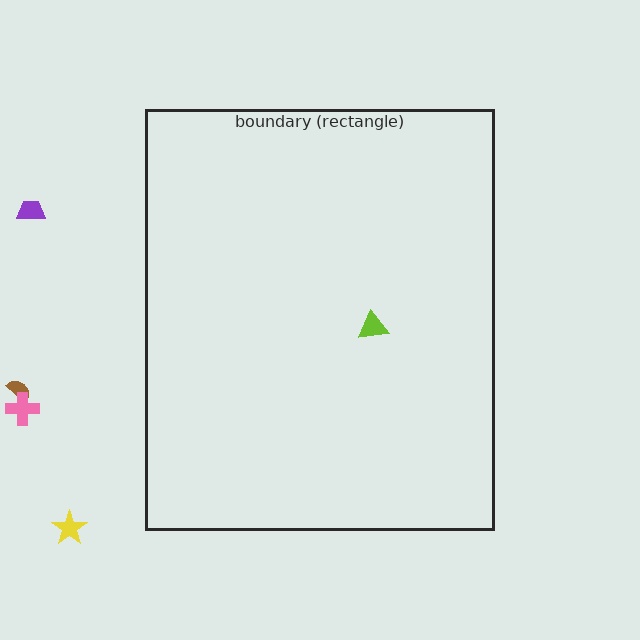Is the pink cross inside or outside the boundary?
Outside.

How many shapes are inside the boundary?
1 inside, 4 outside.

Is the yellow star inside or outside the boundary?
Outside.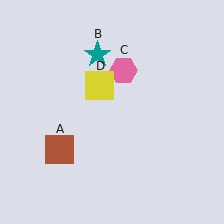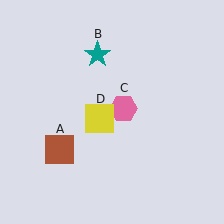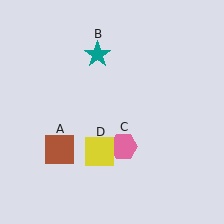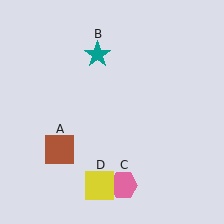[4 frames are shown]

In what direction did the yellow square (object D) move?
The yellow square (object D) moved down.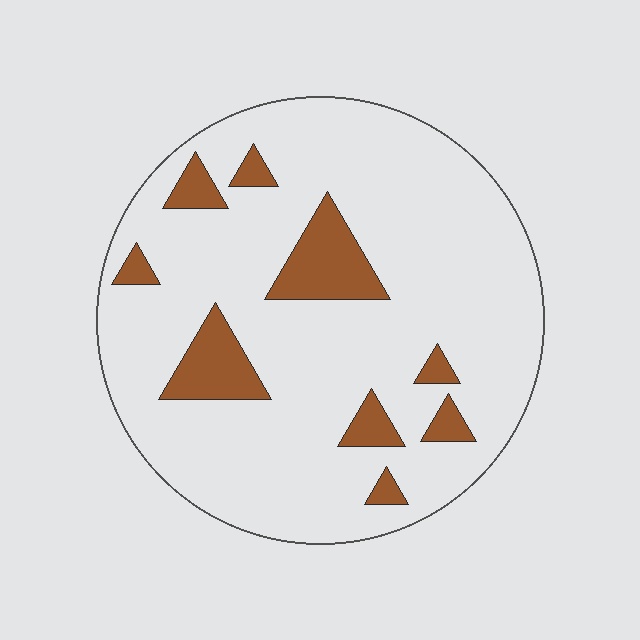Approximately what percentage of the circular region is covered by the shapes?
Approximately 15%.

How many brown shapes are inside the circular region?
9.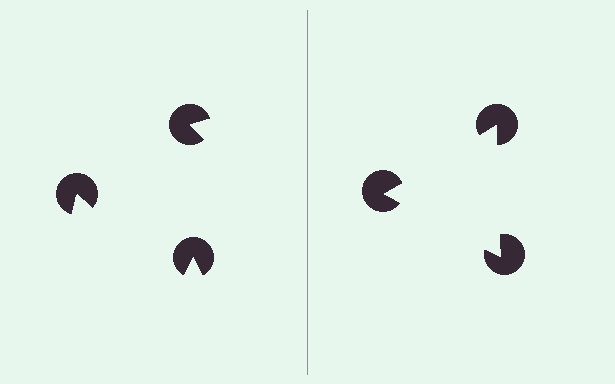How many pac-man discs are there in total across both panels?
6 — 3 on each side.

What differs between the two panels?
The pac-man discs are positioned identically on both sides; only the wedge orientations differ. On the right they align to a triangle; on the left they are misaligned.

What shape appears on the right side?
An illusory triangle.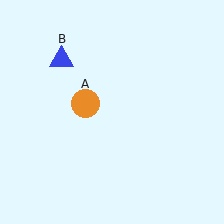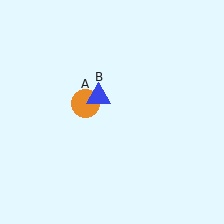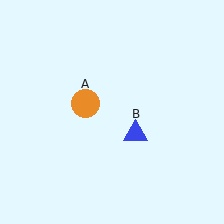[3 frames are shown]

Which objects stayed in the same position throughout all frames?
Orange circle (object A) remained stationary.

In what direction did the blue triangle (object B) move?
The blue triangle (object B) moved down and to the right.